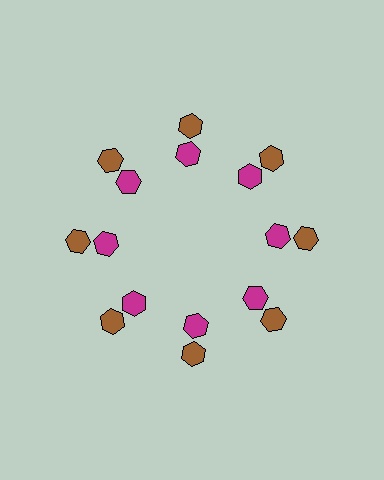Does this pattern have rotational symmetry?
Yes, this pattern has 8-fold rotational symmetry. It looks the same after rotating 45 degrees around the center.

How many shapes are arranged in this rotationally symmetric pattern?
There are 16 shapes, arranged in 8 groups of 2.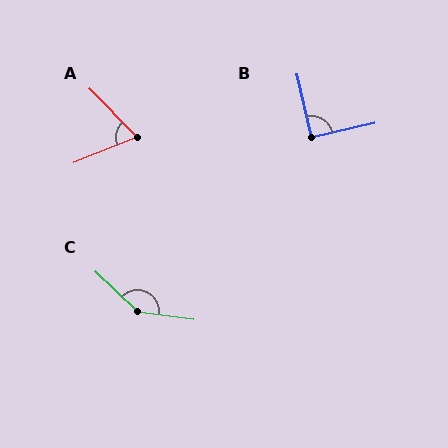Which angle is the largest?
C, at approximately 144 degrees.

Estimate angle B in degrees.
Approximately 90 degrees.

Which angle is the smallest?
A, at approximately 67 degrees.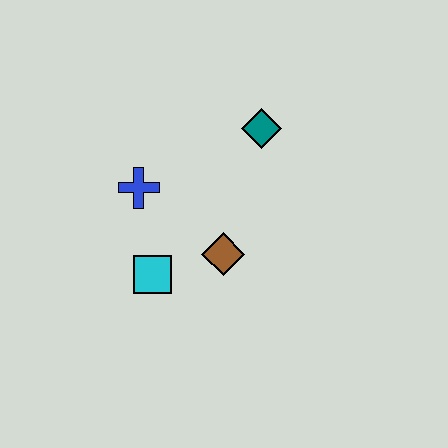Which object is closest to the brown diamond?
The cyan square is closest to the brown diamond.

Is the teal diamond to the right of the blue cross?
Yes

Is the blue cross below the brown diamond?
No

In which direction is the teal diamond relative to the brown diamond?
The teal diamond is above the brown diamond.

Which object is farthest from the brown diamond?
The teal diamond is farthest from the brown diamond.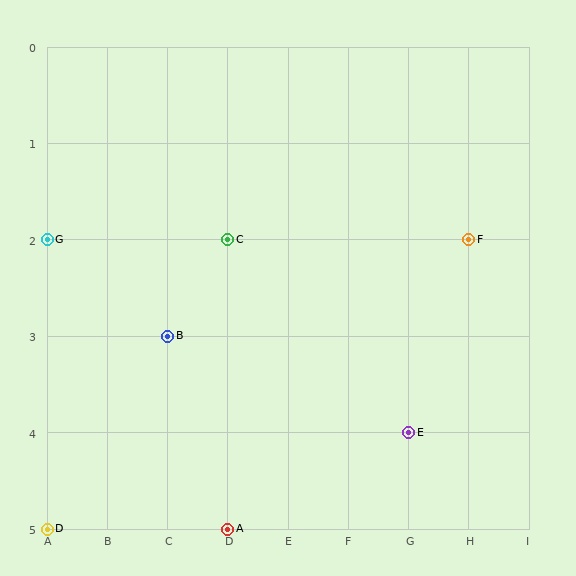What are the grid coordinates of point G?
Point G is at grid coordinates (A, 2).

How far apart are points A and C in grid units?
Points A and C are 3 rows apart.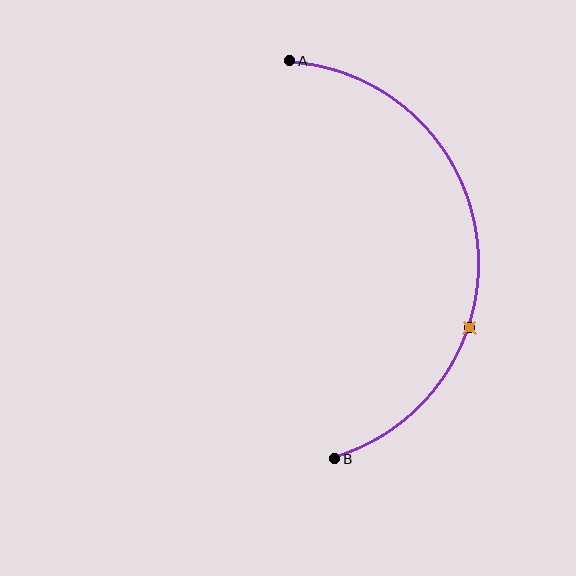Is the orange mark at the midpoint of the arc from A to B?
No. The orange mark lies on the arc but is closer to endpoint B. The arc midpoint would be at the point on the curve equidistant along the arc from both A and B.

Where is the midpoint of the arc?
The arc midpoint is the point on the curve farthest from the straight line joining A and B. It sits to the right of that line.